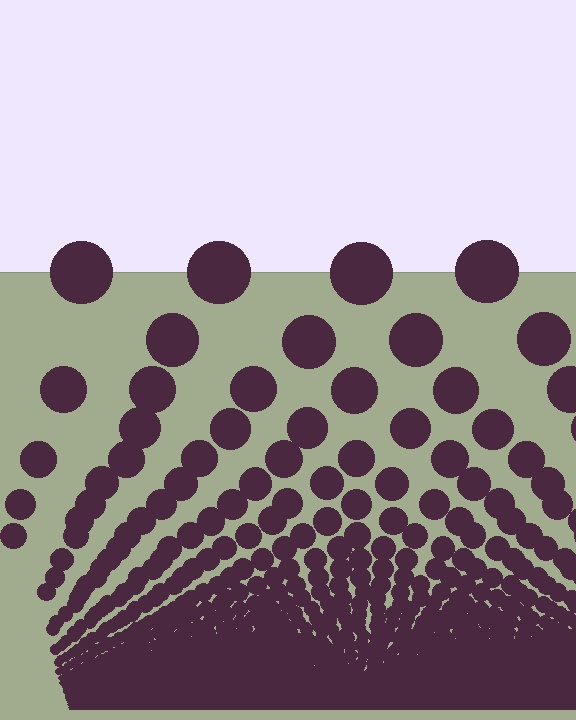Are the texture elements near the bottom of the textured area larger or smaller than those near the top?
Smaller. The gradient is inverted — elements near the bottom are smaller and denser.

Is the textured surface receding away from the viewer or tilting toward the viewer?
The surface appears to tilt toward the viewer. Texture elements get larger and sparser toward the top.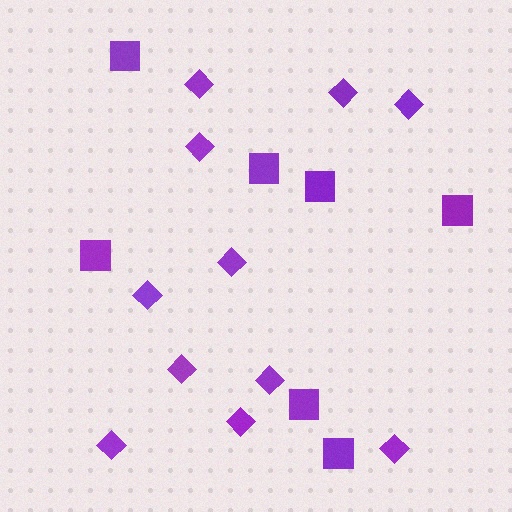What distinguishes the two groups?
There are 2 groups: one group of squares (7) and one group of diamonds (11).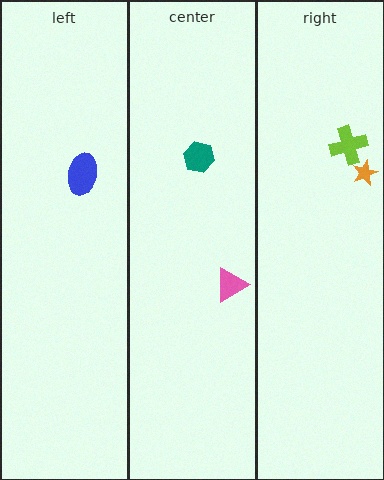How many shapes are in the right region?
2.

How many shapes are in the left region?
1.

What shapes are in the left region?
The blue ellipse.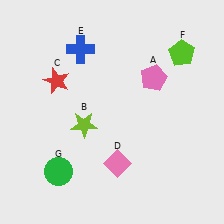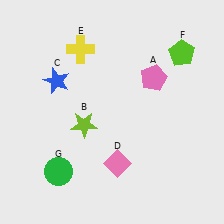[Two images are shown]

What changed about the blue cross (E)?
In Image 1, E is blue. In Image 2, it changed to yellow.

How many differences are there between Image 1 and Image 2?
There are 2 differences between the two images.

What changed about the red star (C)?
In Image 1, C is red. In Image 2, it changed to blue.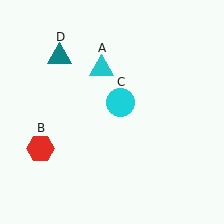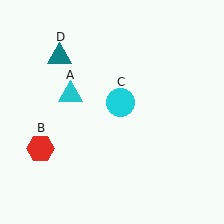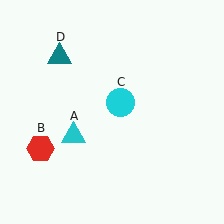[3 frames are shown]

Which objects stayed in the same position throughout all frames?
Red hexagon (object B) and cyan circle (object C) and teal triangle (object D) remained stationary.